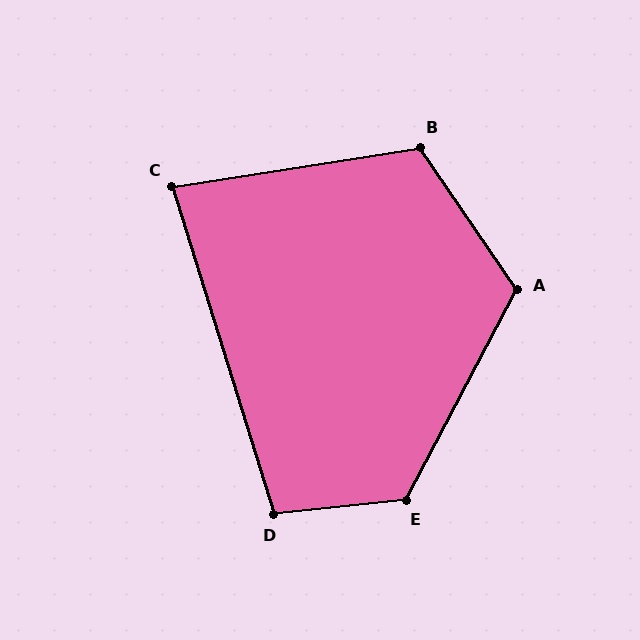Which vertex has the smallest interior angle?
C, at approximately 82 degrees.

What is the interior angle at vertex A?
Approximately 118 degrees (obtuse).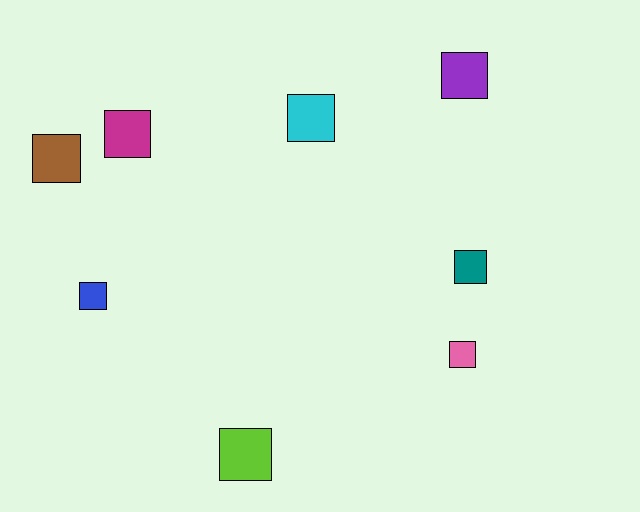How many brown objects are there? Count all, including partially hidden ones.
There is 1 brown object.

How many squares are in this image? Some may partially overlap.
There are 8 squares.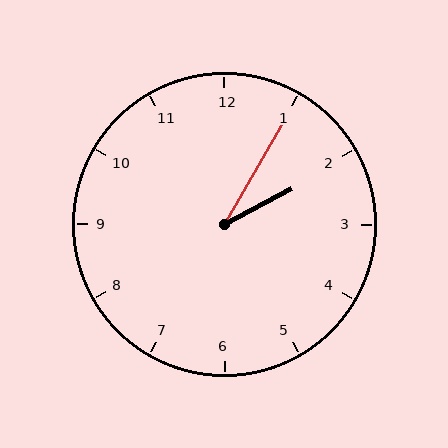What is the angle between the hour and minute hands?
Approximately 32 degrees.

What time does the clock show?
2:05.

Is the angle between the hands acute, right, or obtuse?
It is acute.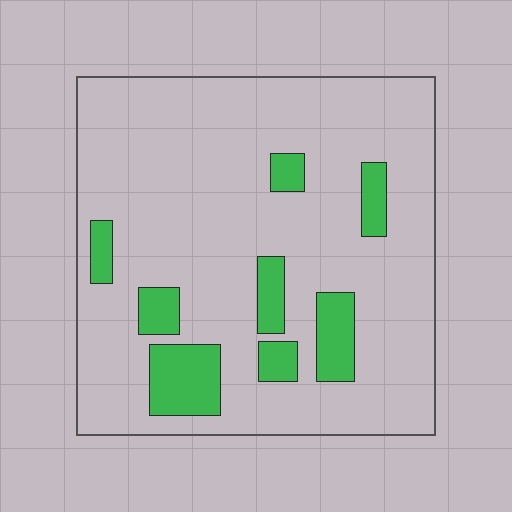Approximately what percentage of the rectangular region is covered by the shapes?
Approximately 15%.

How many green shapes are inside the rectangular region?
8.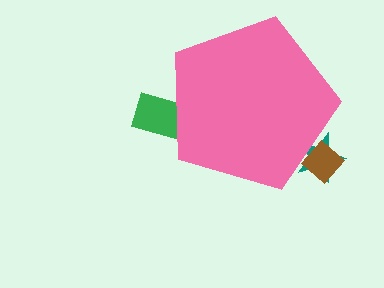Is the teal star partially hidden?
Yes, the teal star is partially hidden behind the pink pentagon.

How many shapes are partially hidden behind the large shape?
3 shapes are partially hidden.